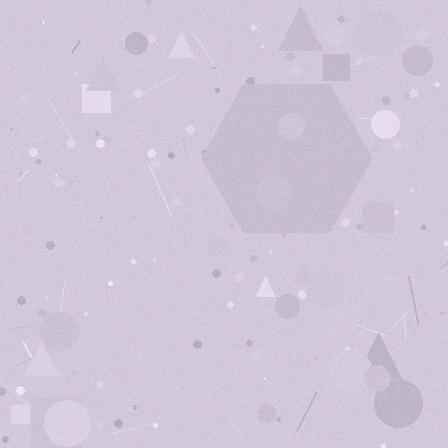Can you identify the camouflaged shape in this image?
The camouflaged shape is a hexagon.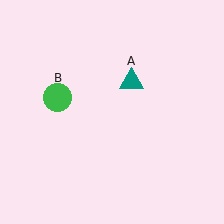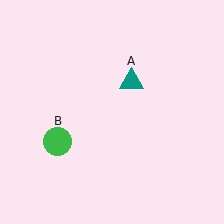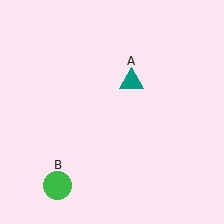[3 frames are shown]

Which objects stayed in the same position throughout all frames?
Teal triangle (object A) remained stationary.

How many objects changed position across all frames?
1 object changed position: green circle (object B).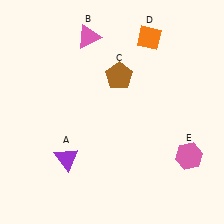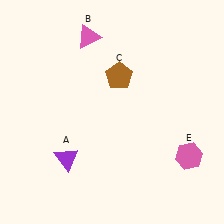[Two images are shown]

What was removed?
The orange diamond (D) was removed in Image 2.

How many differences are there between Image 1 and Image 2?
There is 1 difference between the two images.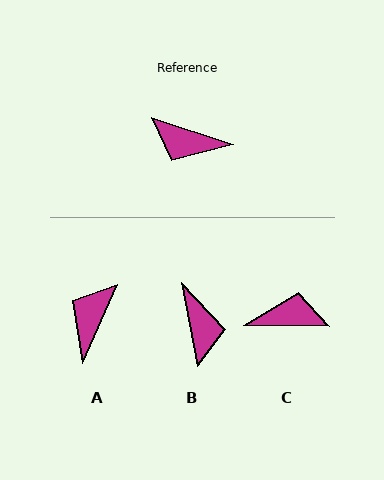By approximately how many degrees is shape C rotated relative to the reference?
Approximately 163 degrees clockwise.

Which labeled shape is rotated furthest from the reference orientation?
C, about 163 degrees away.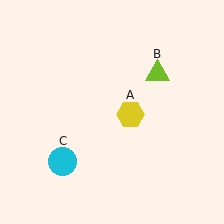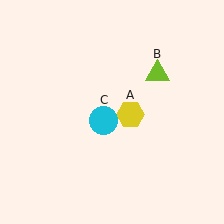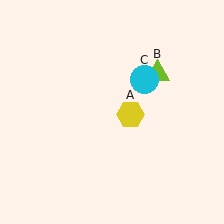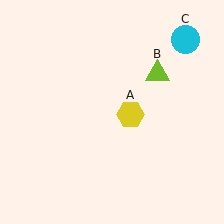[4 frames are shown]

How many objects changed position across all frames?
1 object changed position: cyan circle (object C).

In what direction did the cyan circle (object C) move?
The cyan circle (object C) moved up and to the right.